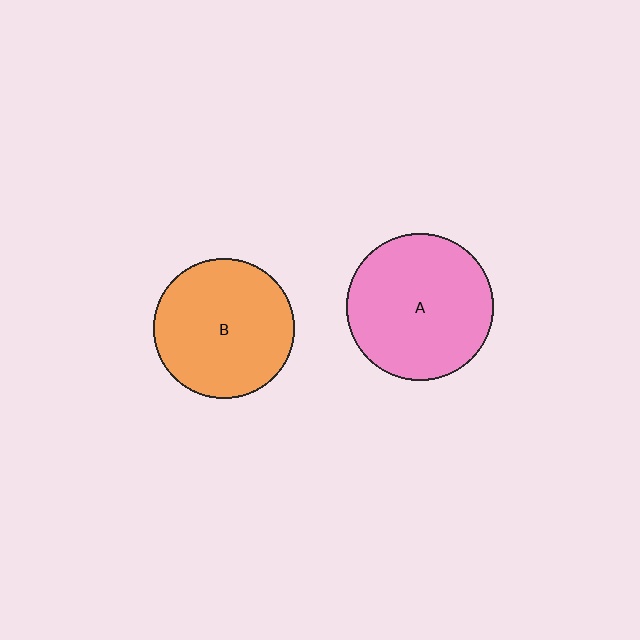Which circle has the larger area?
Circle A (pink).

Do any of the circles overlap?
No, none of the circles overlap.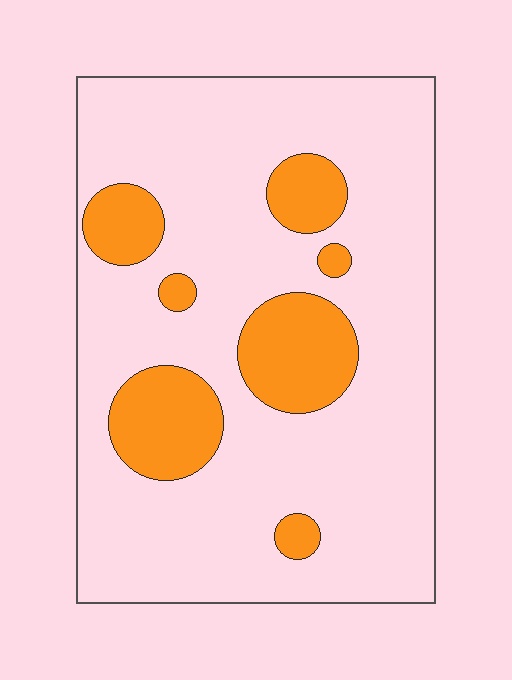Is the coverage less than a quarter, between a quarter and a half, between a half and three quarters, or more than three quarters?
Less than a quarter.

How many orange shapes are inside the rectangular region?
7.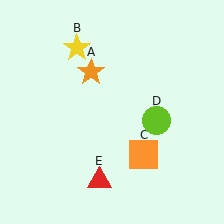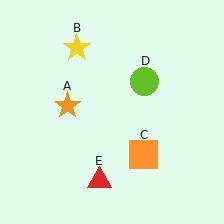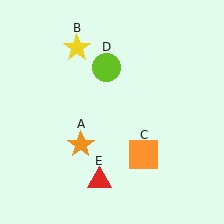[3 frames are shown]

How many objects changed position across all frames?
2 objects changed position: orange star (object A), lime circle (object D).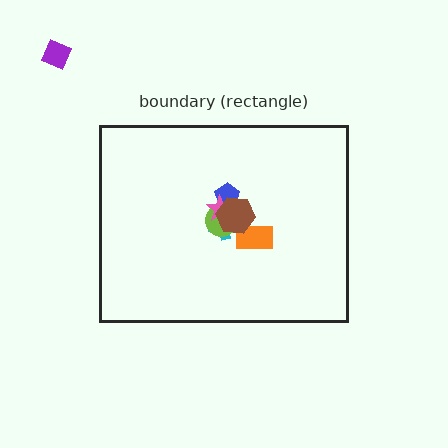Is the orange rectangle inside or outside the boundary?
Inside.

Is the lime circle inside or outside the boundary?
Inside.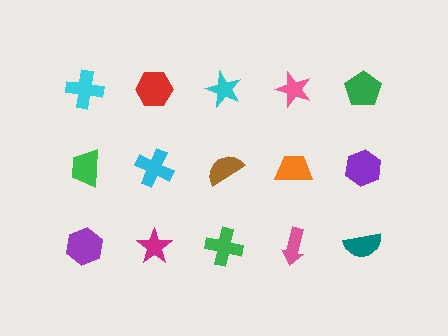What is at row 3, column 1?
A purple hexagon.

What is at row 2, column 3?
A brown semicircle.